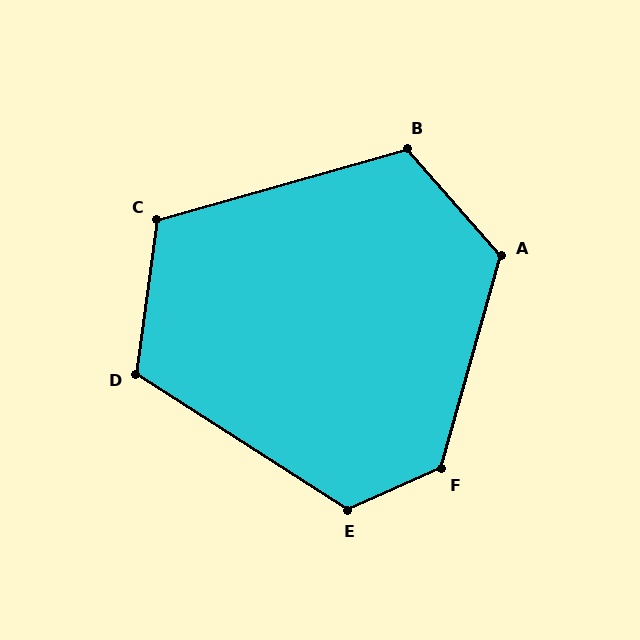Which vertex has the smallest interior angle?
C, at approximately 113 degrees.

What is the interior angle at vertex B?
Approximately 116 degrees (obtuse).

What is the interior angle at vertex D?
Approximately 115 degrees (obtuse).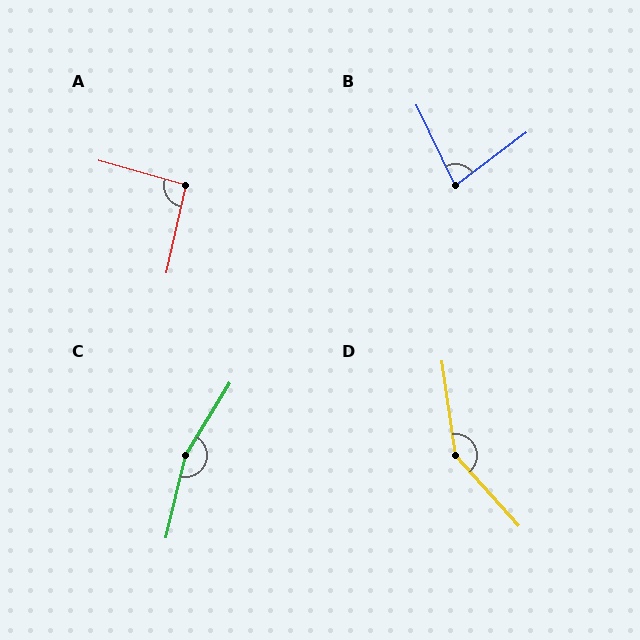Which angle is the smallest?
B, at approximately 79 degrees.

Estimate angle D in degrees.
Approximately 146 degrees.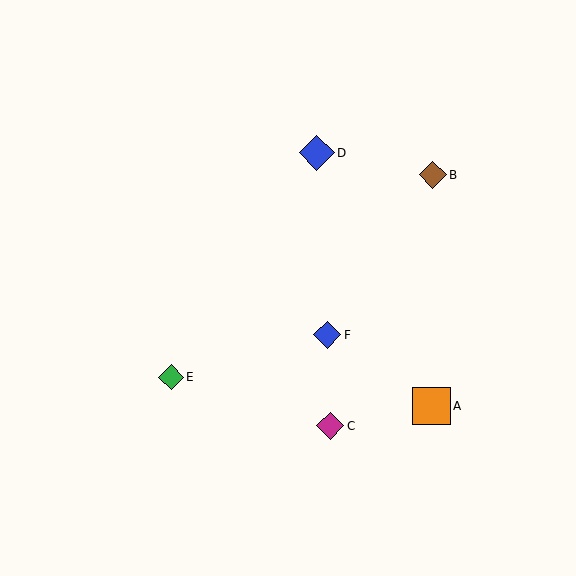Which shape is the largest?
The orange square (labeled A) is the largest.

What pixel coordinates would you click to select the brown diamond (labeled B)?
Click at (433, 175) to select the brown diamond B.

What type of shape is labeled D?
Shape D is a blue diamond.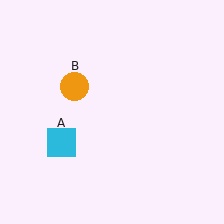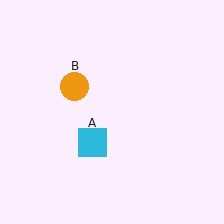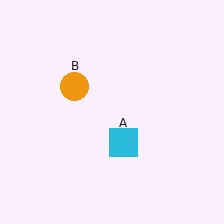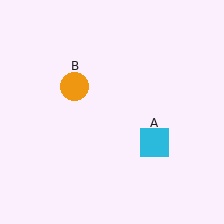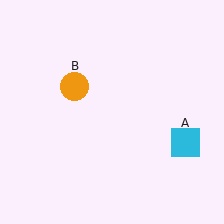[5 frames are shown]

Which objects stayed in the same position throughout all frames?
Orange circle (object B) remained stationary.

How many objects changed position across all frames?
1 object changed position: cyan square (object A).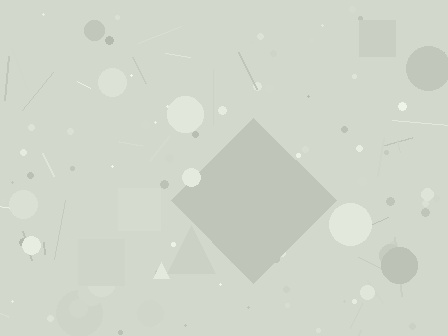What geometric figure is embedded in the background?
A diamond is embedded in the background.